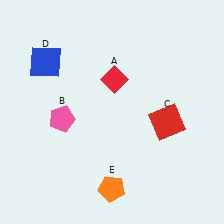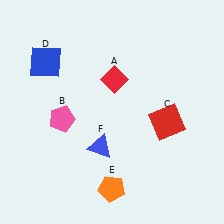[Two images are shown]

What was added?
A blue triangle (F) was added in Image 2.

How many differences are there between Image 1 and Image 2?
There is 1 difference between the two images.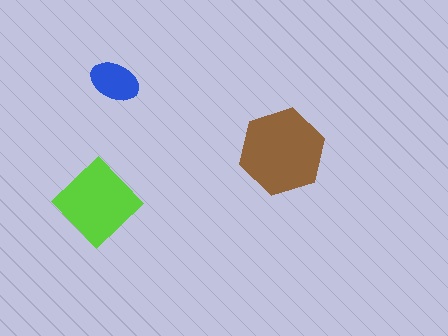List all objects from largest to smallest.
The brown hexagon, the lime diamond, the blue ellipse.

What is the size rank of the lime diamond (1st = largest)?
2nd.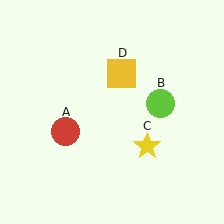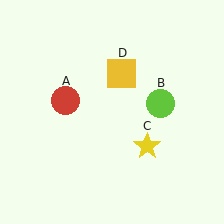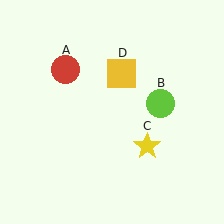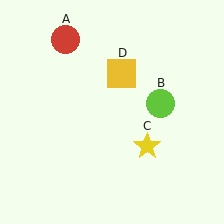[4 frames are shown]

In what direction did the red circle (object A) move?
The red circle (object A) moved up.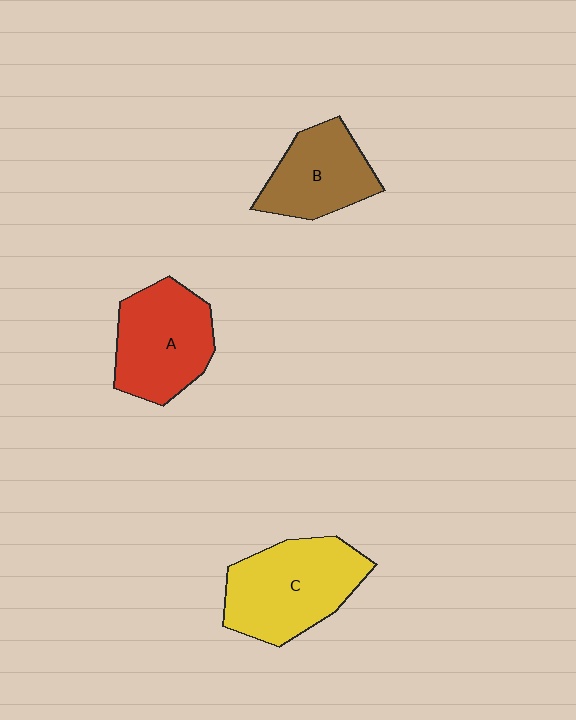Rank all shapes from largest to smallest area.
From largest to smallest: C (yellow), A (red), B (brown).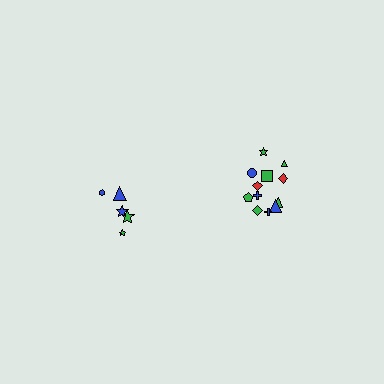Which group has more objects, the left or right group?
The right group.